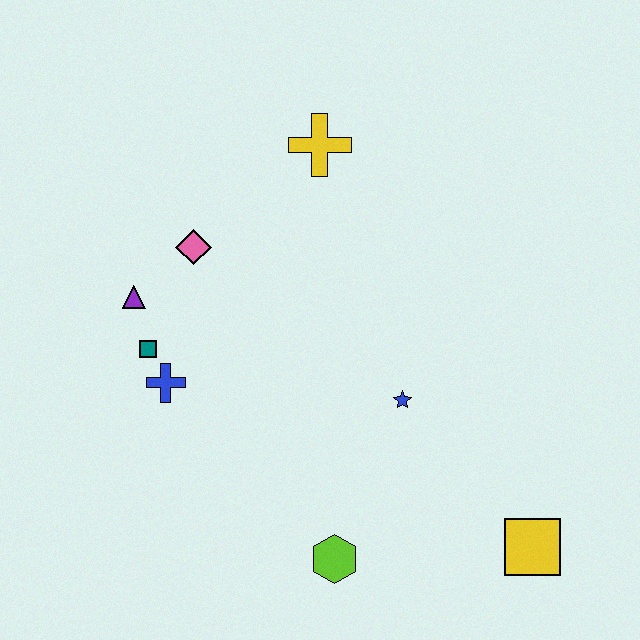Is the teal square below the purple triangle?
Yes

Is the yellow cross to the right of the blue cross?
Yes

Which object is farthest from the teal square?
The yellow square is farthest from the teal square.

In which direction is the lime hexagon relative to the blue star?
The lime hexagon is below the blue star.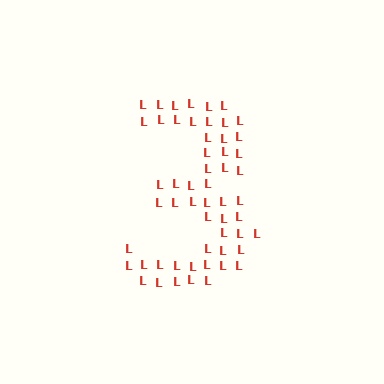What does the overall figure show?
The overall figure shows the digit 3.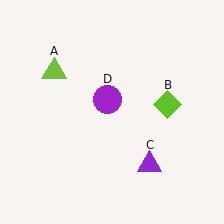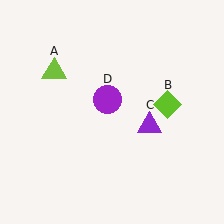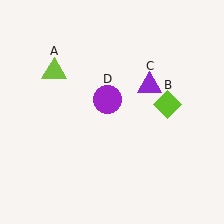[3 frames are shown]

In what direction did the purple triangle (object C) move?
The purple triangle (object C) moved up.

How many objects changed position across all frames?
1 object changed position: purple triangle (object C).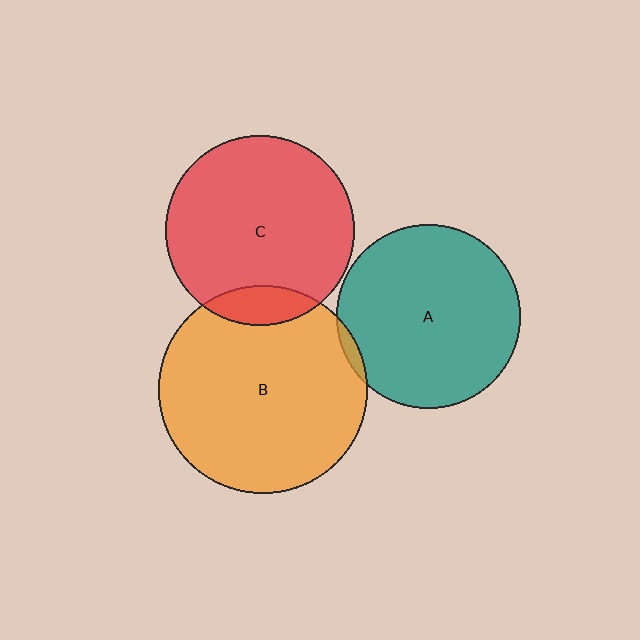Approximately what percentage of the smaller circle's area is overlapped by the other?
Approximately 5%.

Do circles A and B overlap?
Yes.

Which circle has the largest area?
Circle B (orange).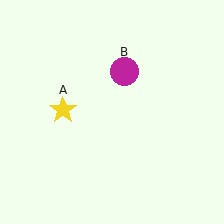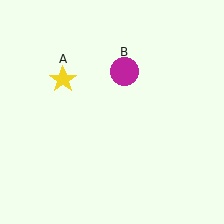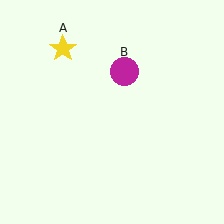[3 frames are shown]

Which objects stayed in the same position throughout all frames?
Magenta circle (object B) remained stationary.